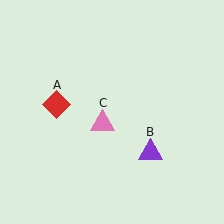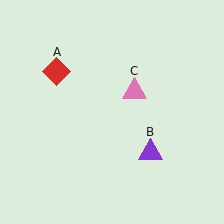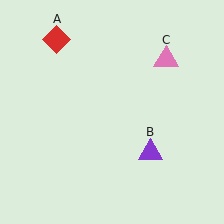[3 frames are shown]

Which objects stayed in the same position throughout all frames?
Purple triangle (object B) remained stationary.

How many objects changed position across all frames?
2 objects changed position: red diamond (object A), pink triangle (object C).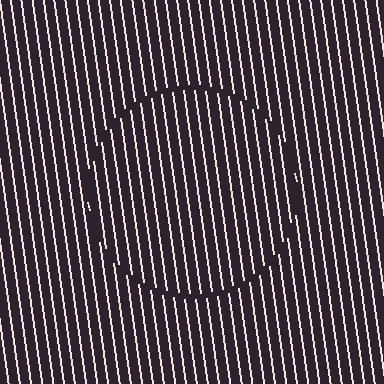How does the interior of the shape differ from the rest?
The interior of the shape contains the same grating, shifted by half a period — the contour is defined by the phase discontinuity where line-ends from the inner and outer gratings abut.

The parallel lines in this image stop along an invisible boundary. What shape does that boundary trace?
An illusory circle. The interior of the shape contains the same grating, shifted by half a period — the contour is defined by the phase discontinuity where line-ends from the inner and outer gratings abut.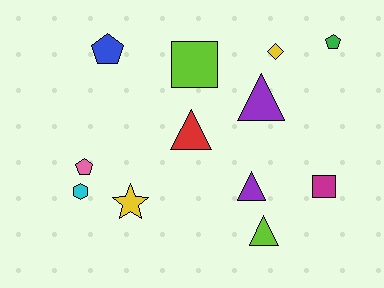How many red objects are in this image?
There is 1 red object.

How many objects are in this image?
There are 12 objects.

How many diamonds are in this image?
There is 1 diamond.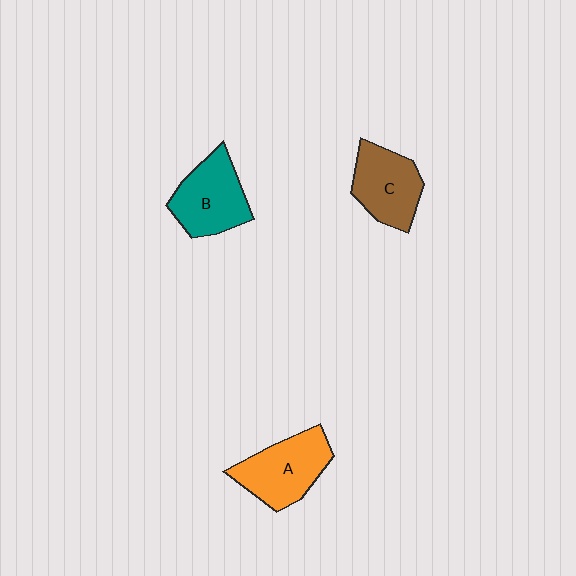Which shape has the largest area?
Shape A (orange).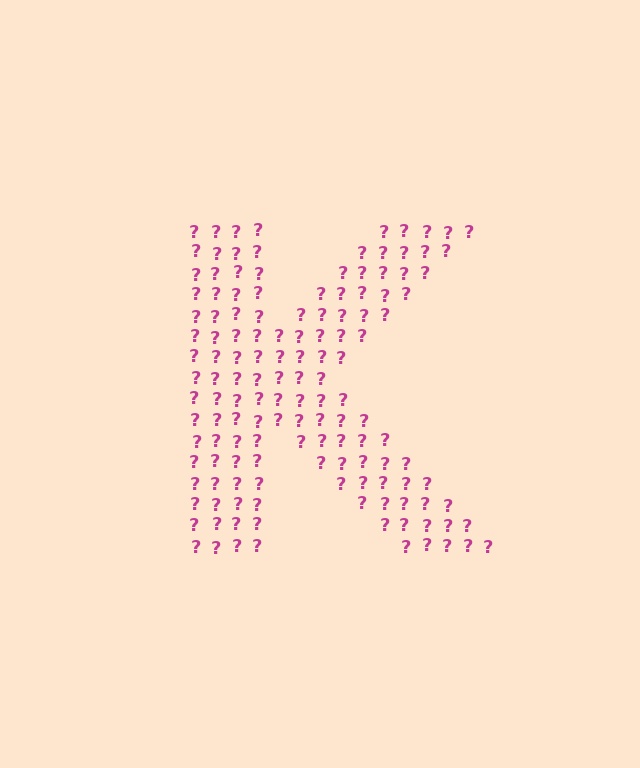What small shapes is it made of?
It is made of small question marks.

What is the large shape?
The large shape is the letter K.